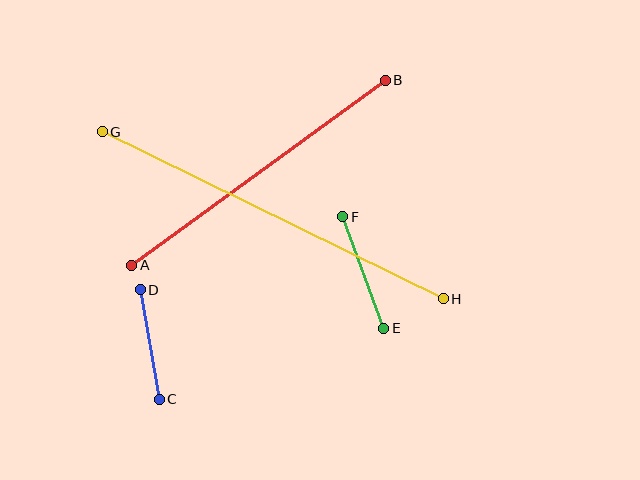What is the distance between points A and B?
The distance is approximately 314 pixels.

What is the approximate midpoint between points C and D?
The midpoint is at approximately (150, 345) pixels.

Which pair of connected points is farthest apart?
Points G and H are farthest apart.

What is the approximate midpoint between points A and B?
The midpoint is at approximately (258, 173) pixels.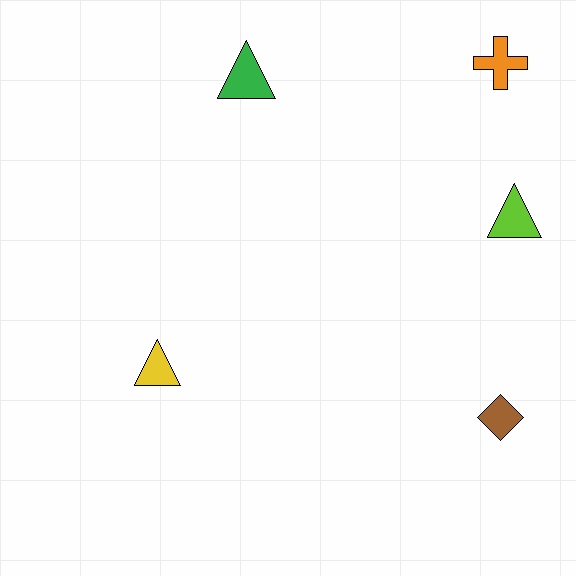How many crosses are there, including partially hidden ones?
There is 1 cross.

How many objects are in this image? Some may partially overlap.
There are 5 objects.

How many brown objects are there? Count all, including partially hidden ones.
There is 1 brown object.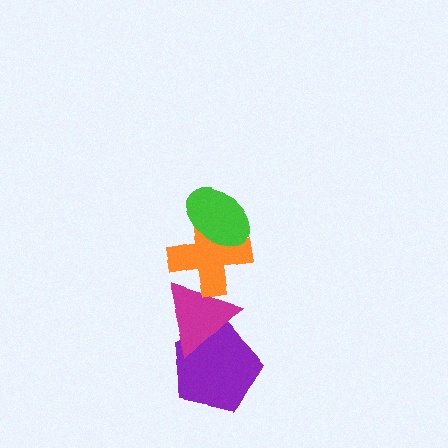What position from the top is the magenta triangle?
The magenta triangle is 3rd from the top.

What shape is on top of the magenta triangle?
The orange cross is on top of the magenta triangle.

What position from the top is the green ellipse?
The green ellipse is 1st from the top.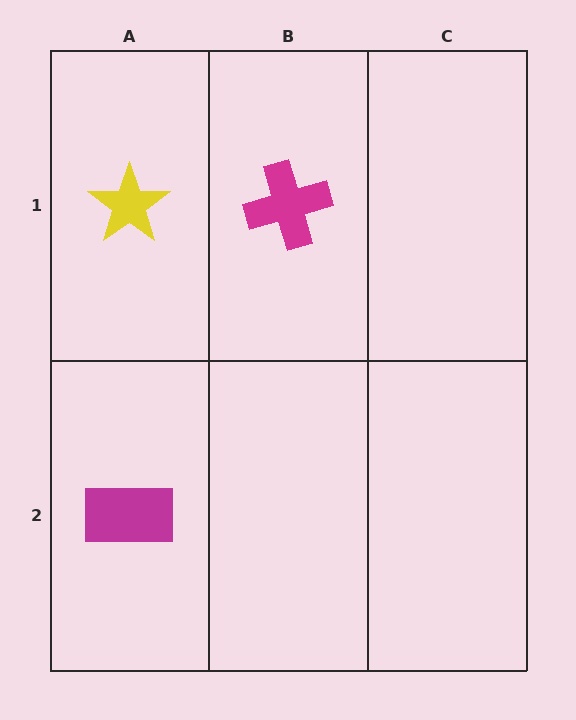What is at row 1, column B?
A magenta cross.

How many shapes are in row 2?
1 shape.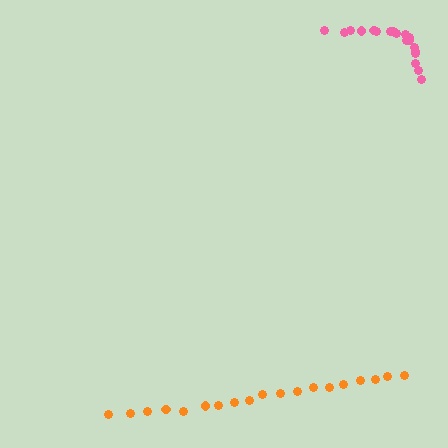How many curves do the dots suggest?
There are 2 distinct paths.